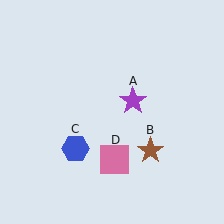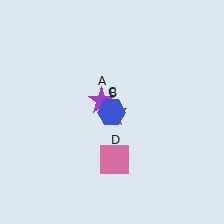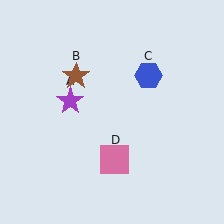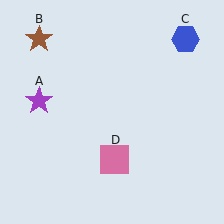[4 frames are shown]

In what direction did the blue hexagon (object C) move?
The blue hexagon (object C) moved up and to the right.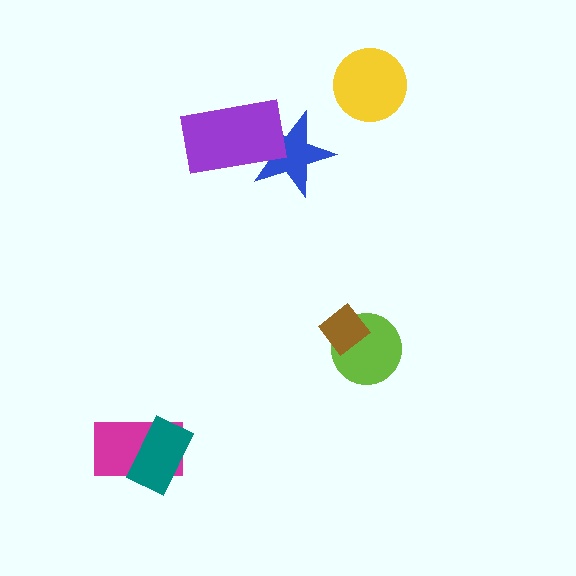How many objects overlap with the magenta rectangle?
1 object overlaps with the magenta rectangle.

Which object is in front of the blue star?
The purple rectangle is in front of the blue star.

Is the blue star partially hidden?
Yes, it is partially covered by another shape.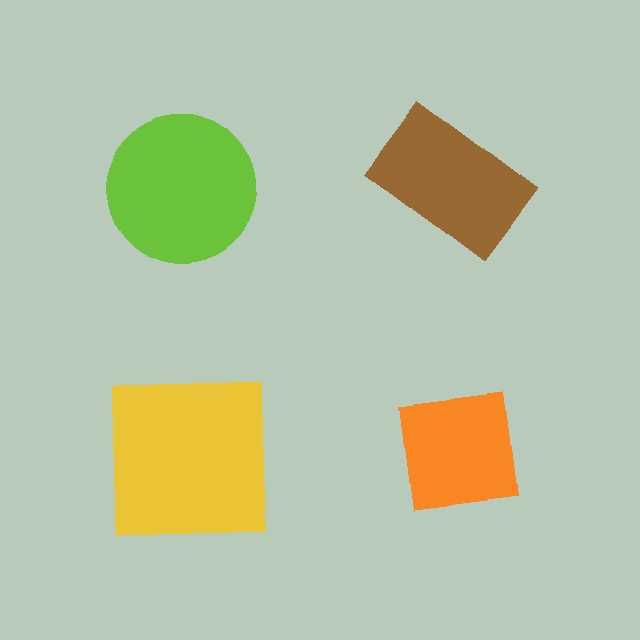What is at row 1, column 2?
A brown rectangle.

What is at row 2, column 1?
A yellow square.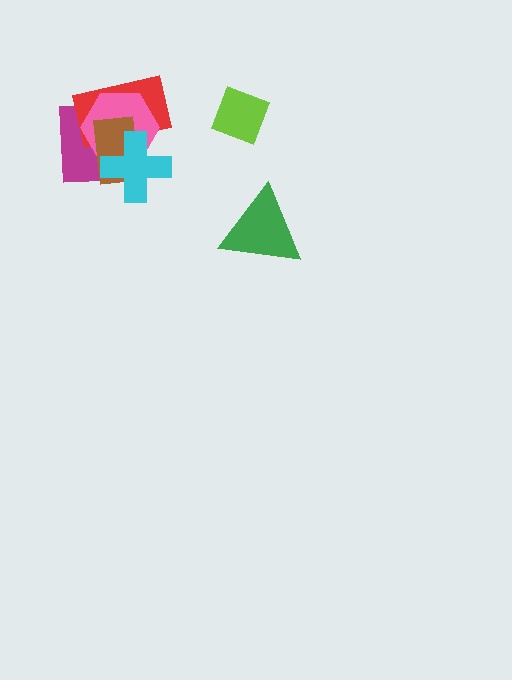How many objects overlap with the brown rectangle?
4 objects overlap with the brown rectangle.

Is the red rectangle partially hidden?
Yes, it is partially covered by another shape.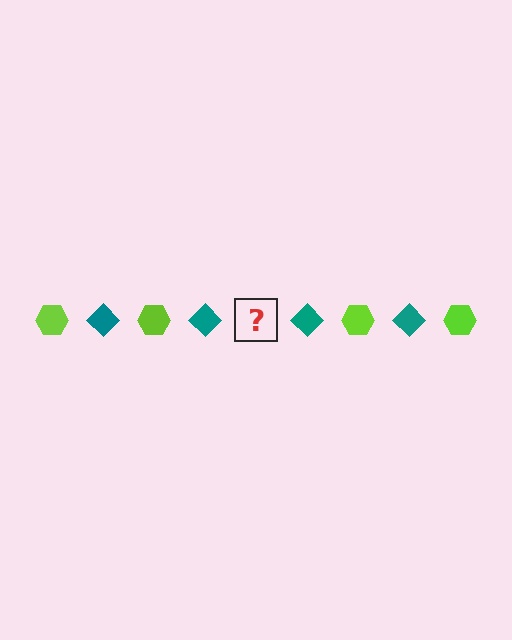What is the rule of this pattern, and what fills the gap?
The rule is that the pattern alternates between lime hexagon and teal diamond. The gap should be filled with a lime hexagon.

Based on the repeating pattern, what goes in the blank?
The blank should be a lime hexagon.